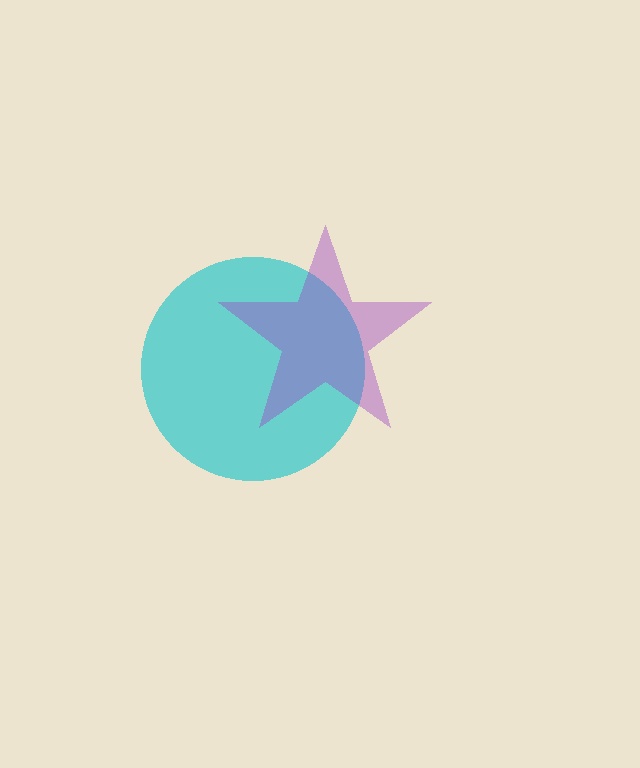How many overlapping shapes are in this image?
There are 2 overlapping shapes in the image.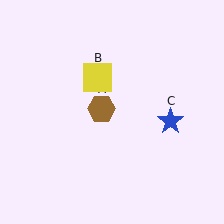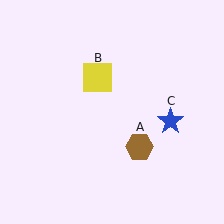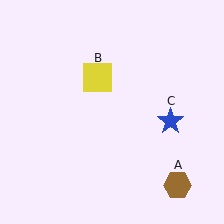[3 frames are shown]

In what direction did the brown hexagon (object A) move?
The brown hexagon (object A) moved down and to the right.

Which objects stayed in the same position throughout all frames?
Yellow square (object B) and blue star (object C) remained stationary.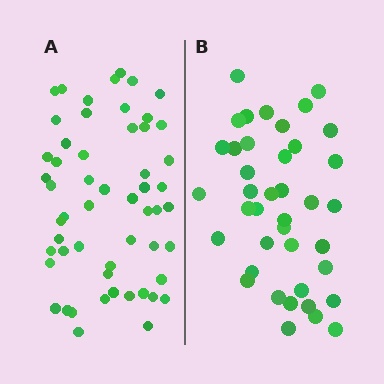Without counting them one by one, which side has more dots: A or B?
Region A (the left region) has more dots.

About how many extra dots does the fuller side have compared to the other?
Region A has approximately 15 more dots than region B.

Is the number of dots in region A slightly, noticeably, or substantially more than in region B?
Region A has noticeably more, but not dramatically so. The ratio is roughly 1.4 to 1.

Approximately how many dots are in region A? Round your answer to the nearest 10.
About 60 dots. (The exact count is 55, which rounds to 60.)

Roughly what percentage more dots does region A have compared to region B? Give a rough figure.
About 40% more.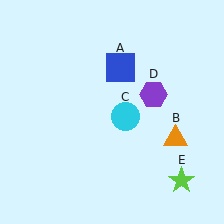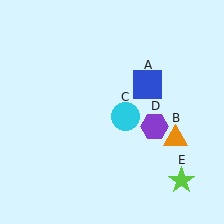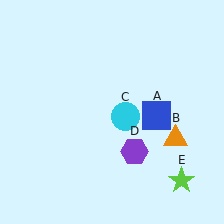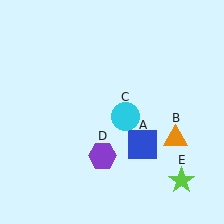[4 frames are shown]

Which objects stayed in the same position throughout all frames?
Orange triangle (object B) and cyan circle (object C) and lime star (object E) remained stationary.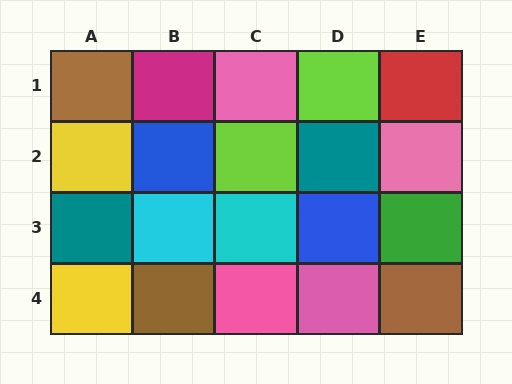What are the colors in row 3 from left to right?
Teal, cyan, cyan, blue, green.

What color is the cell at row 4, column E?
Brown.